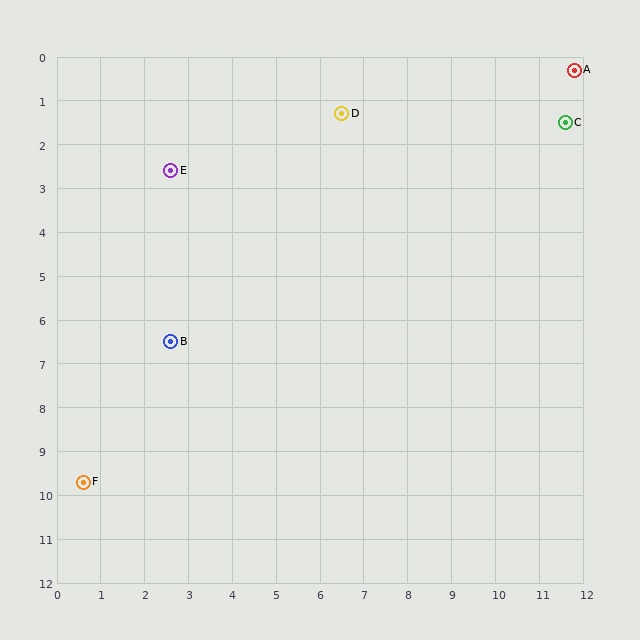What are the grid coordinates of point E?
Point E is at approximately (2.6, 2.6).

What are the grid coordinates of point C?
Point C is at approximately (11.6, 1.5).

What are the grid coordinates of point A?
Point A is at approximately (11.8, 0.3).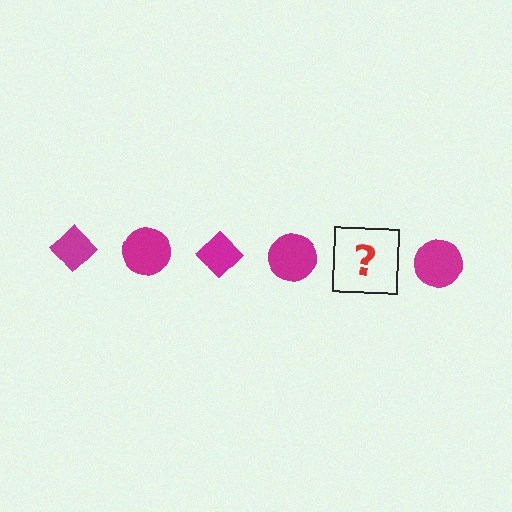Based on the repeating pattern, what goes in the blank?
The blank should be a magenta diamond.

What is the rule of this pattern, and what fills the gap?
The rule is that the pattern cycles through diamond, circle shapes in magenta. The gap should be filled with a magenta diamond.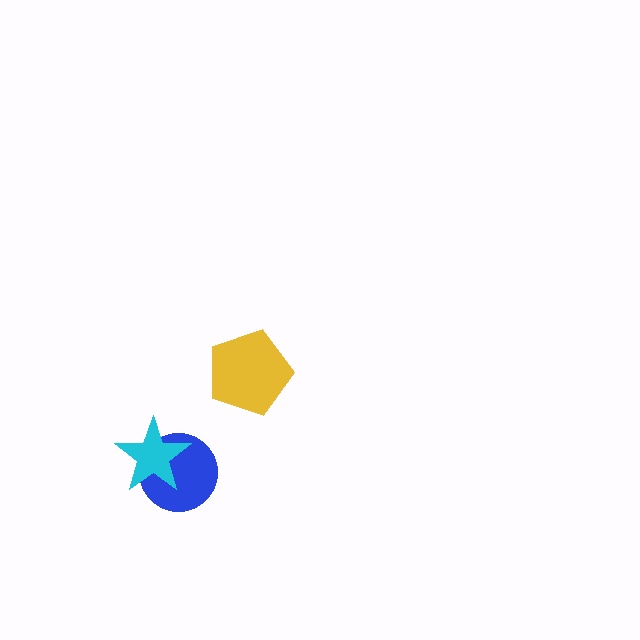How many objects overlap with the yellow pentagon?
0 objects overlap with the yellow pentagon.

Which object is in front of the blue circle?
The cyan star is in front of the blue circle.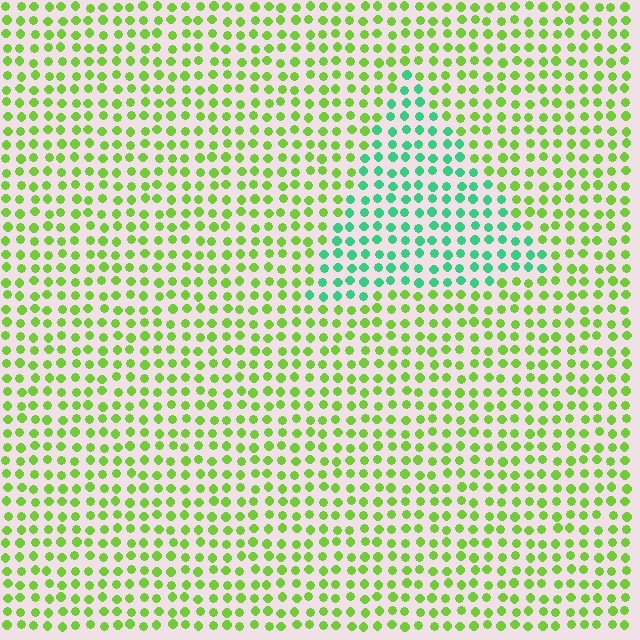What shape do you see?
I see a triangle.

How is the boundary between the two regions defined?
The boundary is defined purely by a slight shift in hue (about 52 degrees). Spacing, size, and orientation are identical on both sides.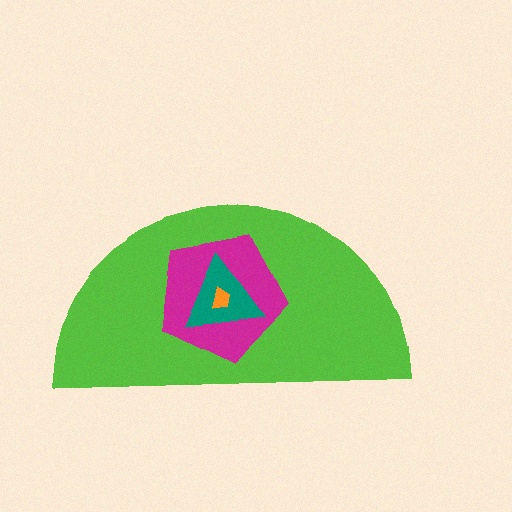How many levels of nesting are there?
4.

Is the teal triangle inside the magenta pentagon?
Yes.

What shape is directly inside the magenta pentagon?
The teal triangle.